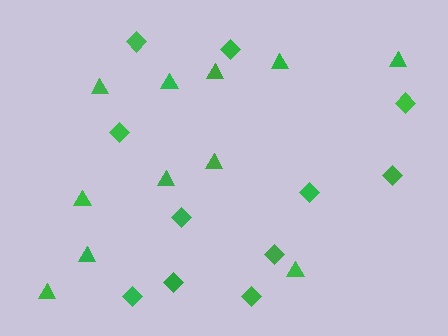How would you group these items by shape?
There are 2 groups: one group of diamonds (11) and one group of triangles (11).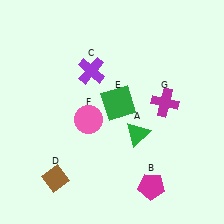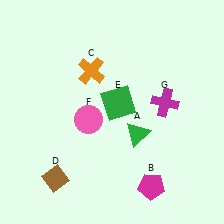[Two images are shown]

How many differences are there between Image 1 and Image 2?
There is 1 difference between the two images.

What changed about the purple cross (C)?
In Image 1, C is purple. In Image 2, it changed to orange.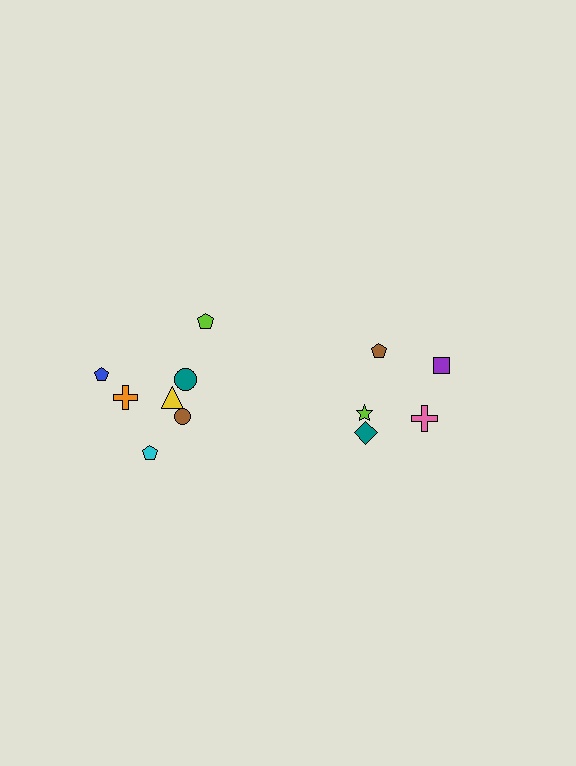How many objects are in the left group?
There are 7 objects.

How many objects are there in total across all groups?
There are 12 objects.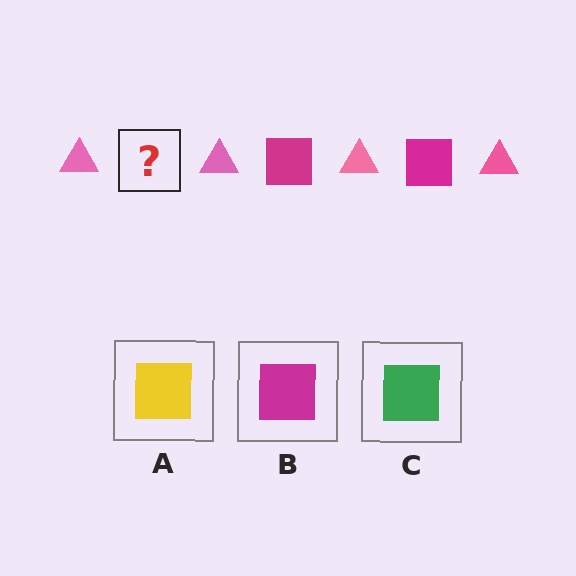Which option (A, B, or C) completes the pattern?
B.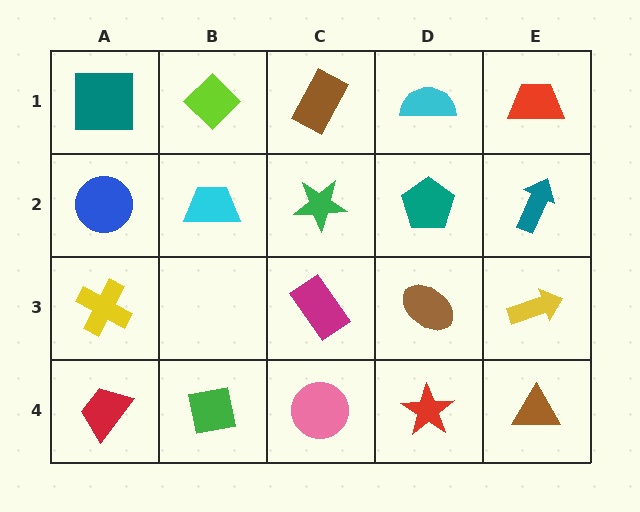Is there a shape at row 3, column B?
No, that cell is empty.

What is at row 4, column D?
A red star.